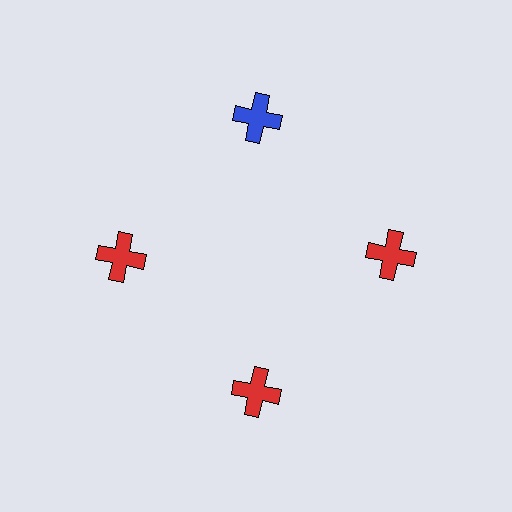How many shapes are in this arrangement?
There are 4 shapes arranged in a ring pattern.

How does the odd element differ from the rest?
It has a different color: blue instead of red.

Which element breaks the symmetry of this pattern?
The blue cross at roughly the 12 o'clock position breaks the symmetry. All other shapes are red crosses.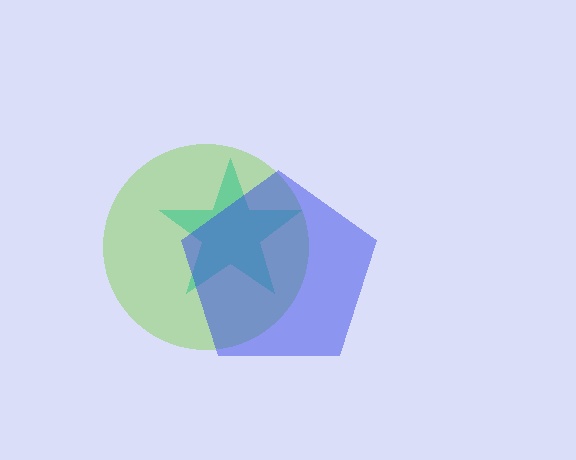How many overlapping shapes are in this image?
There are 3 overlapping shapes in the image.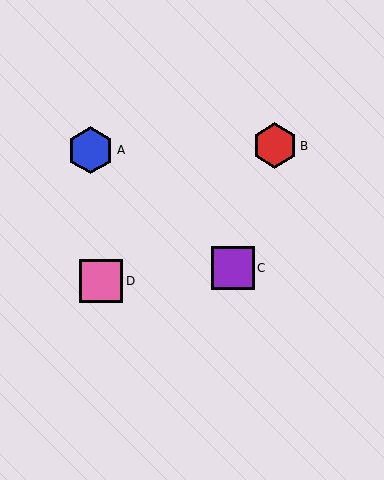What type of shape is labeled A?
Shape A is a blue hexagon.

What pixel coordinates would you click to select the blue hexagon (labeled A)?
Click at (91, 150) to select the blue hexagon A.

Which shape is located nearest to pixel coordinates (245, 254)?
The purple square (labeled C) at (233, 268) is nearest to that location.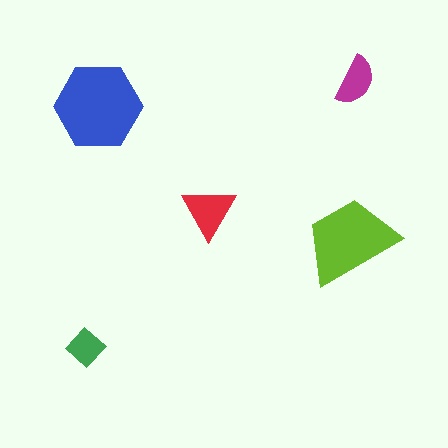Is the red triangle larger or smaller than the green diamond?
Larger.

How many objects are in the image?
There are 5 objects in the image.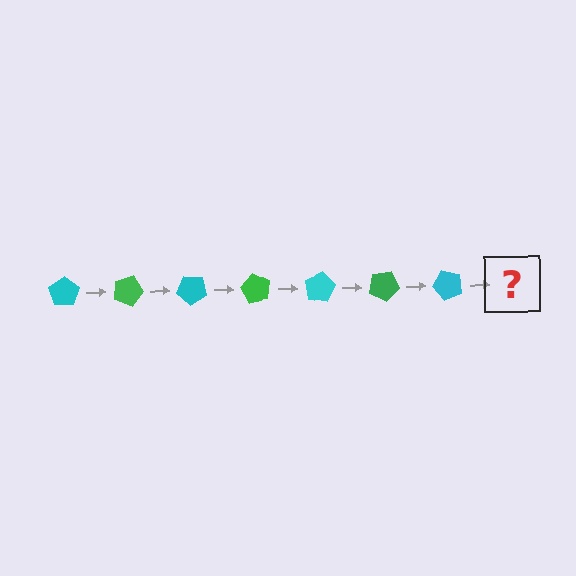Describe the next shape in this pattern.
It should be a green pentagon, rotated 140 degrees from the start.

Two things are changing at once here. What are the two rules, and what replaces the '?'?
The two rules are that it rotates 20 degrees each step and the color cycles through cyan and green. The '?' should be a green pentagon, rotated 140 degrees from the start.